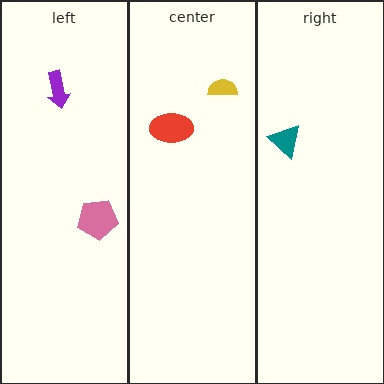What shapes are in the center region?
The red ellipse, the yellow semicircle.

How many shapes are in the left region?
2.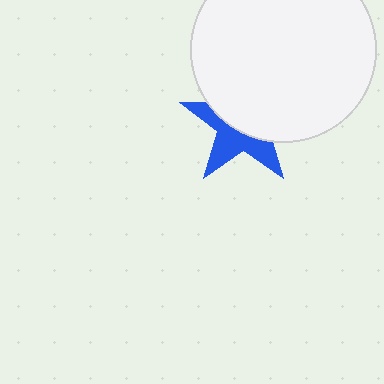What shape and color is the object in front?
The object in front is a white circle.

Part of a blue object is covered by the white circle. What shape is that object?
It is a star.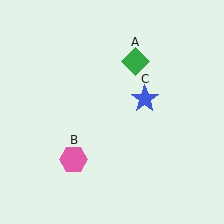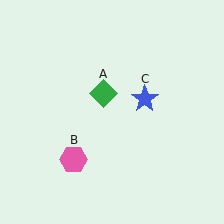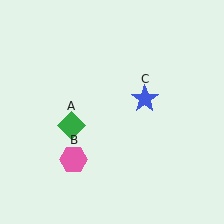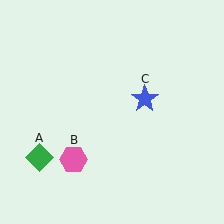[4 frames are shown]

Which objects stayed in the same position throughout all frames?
Pink hexagon (object B) and blue star (object C) remained stationary.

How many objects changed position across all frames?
1 object changed position: green diamond (object A).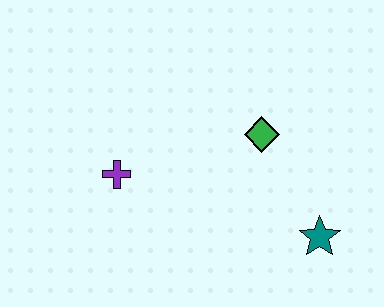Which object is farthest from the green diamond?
The purple cross is farthest from the green diamond.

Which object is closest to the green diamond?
The teal star is closest to the green diamond.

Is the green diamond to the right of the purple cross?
Yes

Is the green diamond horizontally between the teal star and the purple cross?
Yes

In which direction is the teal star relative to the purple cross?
The teal star is to the right of the purple cross.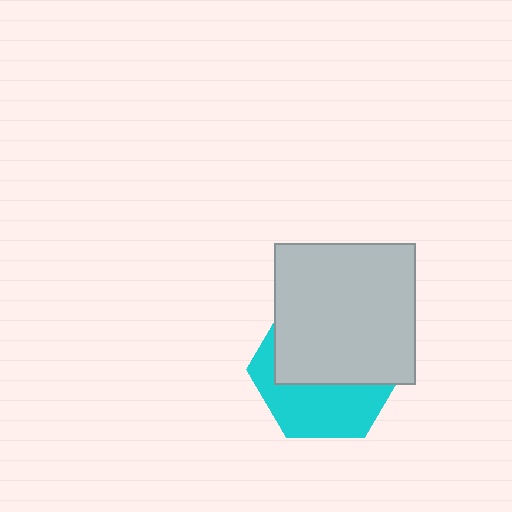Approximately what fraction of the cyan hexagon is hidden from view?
Roughly 59% of the cyan hexagon is hidden behind the light gray square.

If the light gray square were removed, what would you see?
You would see the complete cyan hexagon.